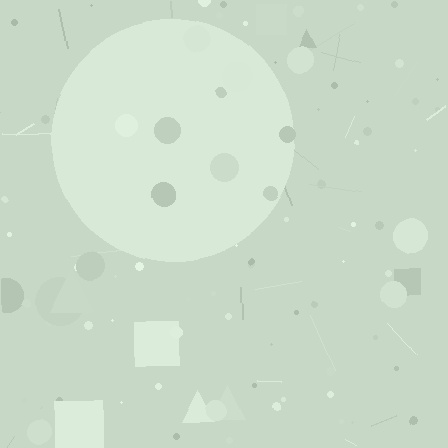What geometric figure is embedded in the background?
A circle is embedded in the background.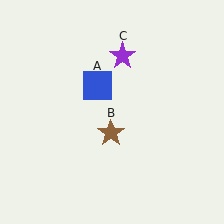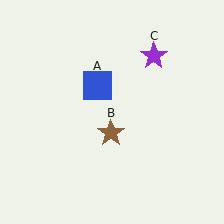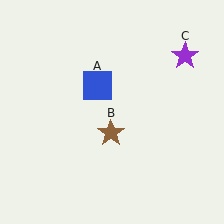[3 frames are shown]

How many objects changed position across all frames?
1 object changed position: purple star (object C).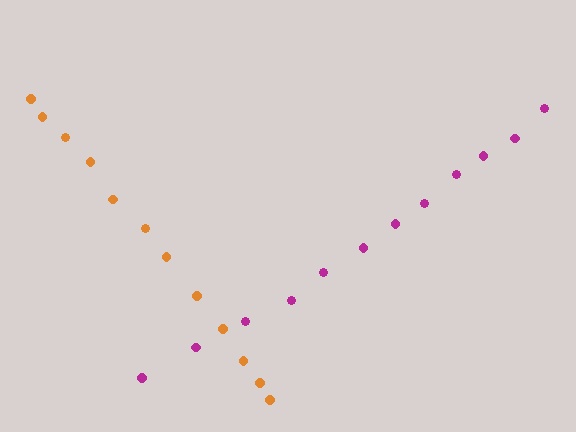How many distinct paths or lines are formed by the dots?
There are 2 distinct paths.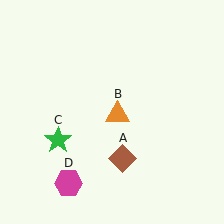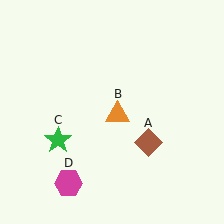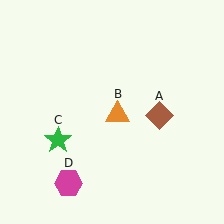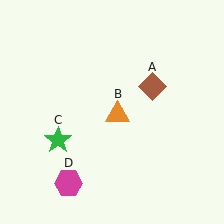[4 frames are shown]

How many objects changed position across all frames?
1 object changed position: brown diamond (object A).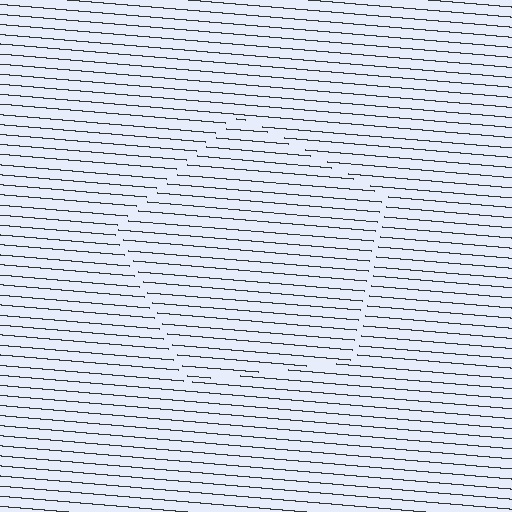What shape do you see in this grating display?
An illusory pentagon. The interior of the shape contains the same grating, shifted by half a period — the contour is defined by the phase discontinuity where line-ends from the inner and outer gratings abut.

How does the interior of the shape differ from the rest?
The interior of the shape contains the same grating, shifted by half a period — the contour is defined by the phase discontinuity where line-ends from the inner and outer gratings abut.